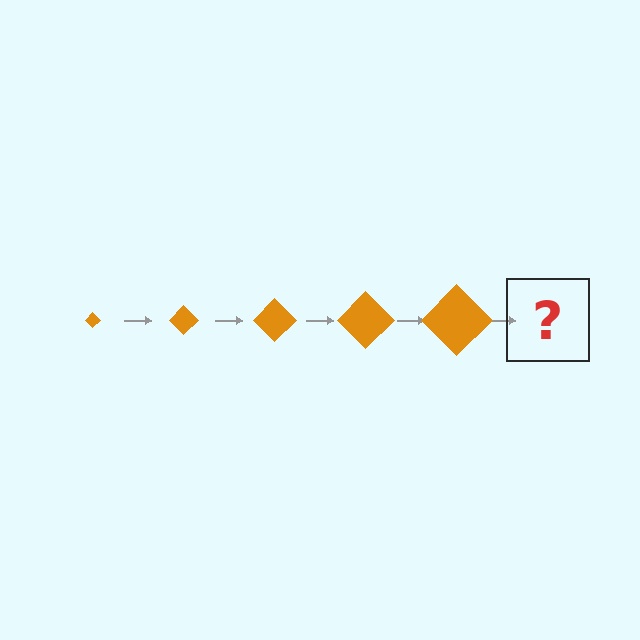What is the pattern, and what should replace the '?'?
The pattern is that the diamond gets progressively larger each step. The '?' should be an orange diamond, larger than the previous one.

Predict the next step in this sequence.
The next step is an orange diamond, larger than the previous one.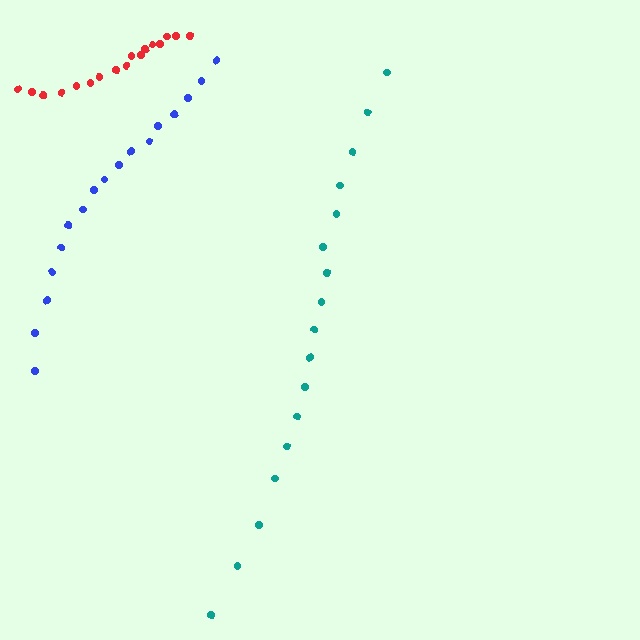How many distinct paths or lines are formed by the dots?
There are 3 distinct paths.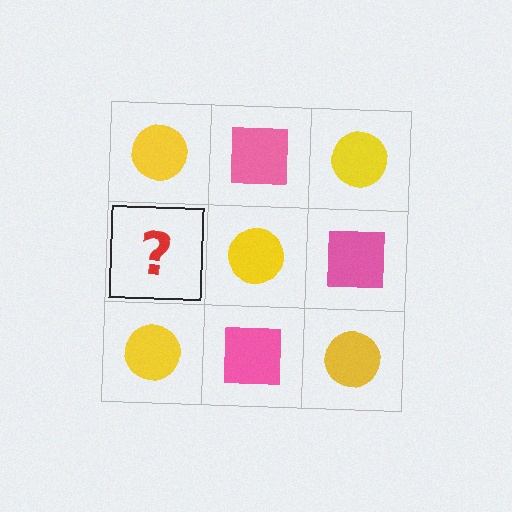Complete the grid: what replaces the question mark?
The question mark should be replaced with a pink square.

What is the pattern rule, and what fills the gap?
The rule is that it alternates yellow circle and pink square in a checkerboard pattern. The gap should be filled with a pink square.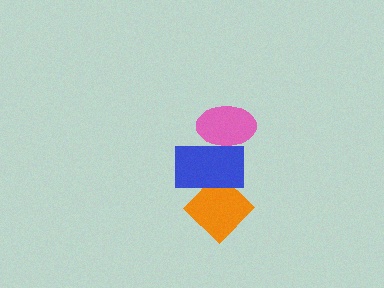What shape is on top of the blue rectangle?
The pink ellipse is on top of the blue rectangle.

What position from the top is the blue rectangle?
The blue rectangle is 2nd from the top.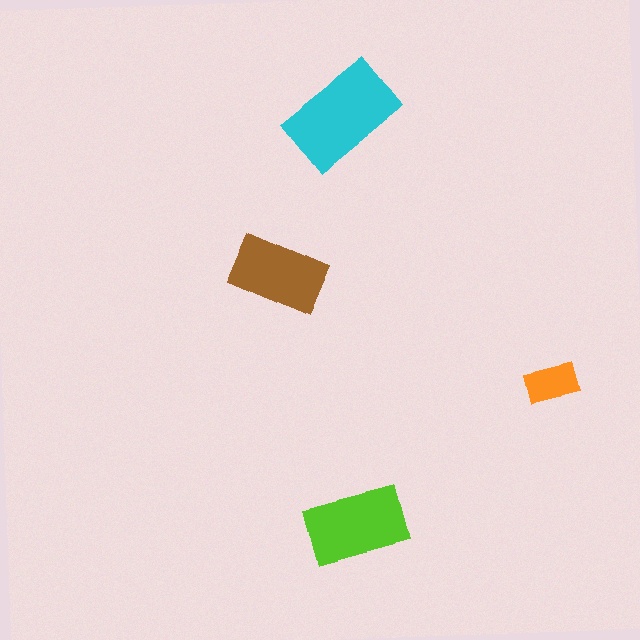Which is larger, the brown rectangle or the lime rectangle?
The lime one.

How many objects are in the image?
There are 4 objects in the image.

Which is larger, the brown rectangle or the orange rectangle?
The brown one.